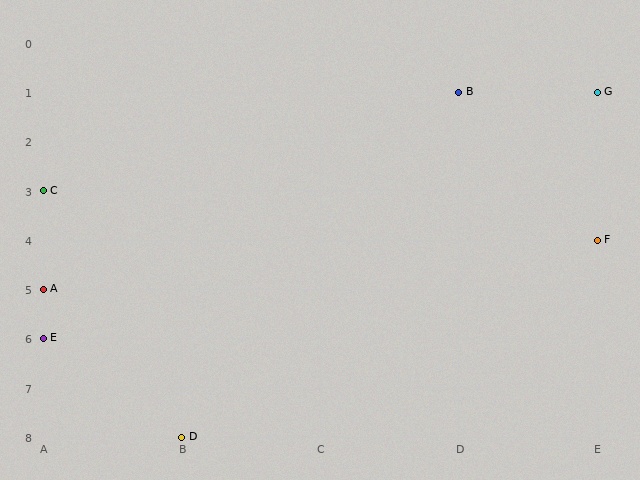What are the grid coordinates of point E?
Point E is at grid coordinates (A, 6).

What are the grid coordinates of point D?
Point D is at grid coordinates (B, 8).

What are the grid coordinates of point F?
Point F is at grid coordinates (E, 4).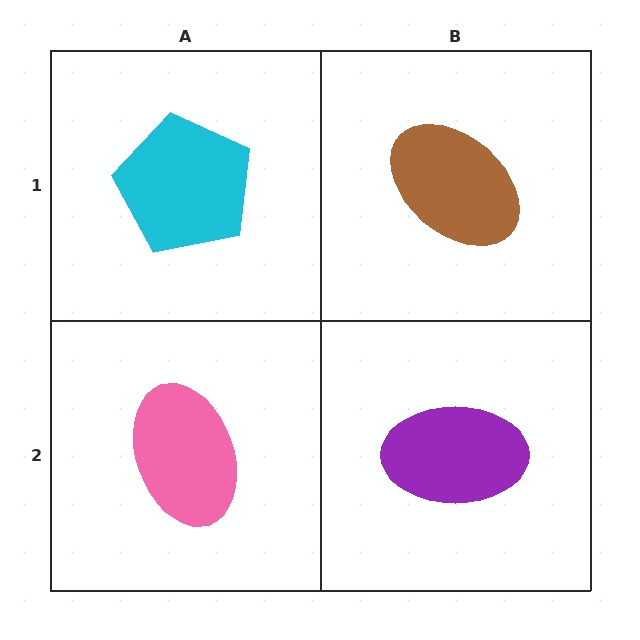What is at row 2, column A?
A pink ellipse.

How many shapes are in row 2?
2 shapes.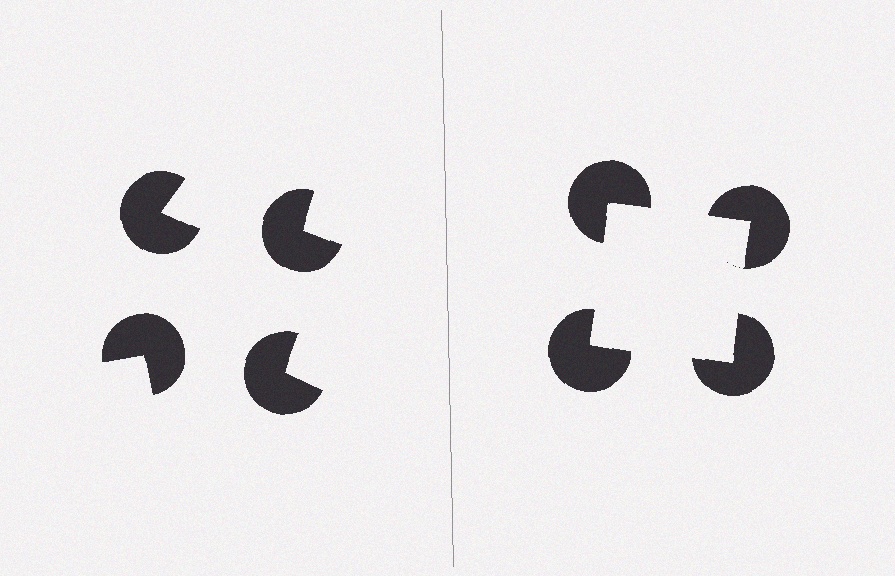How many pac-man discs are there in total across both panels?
8 — 4 on each side.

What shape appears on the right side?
An illusory square.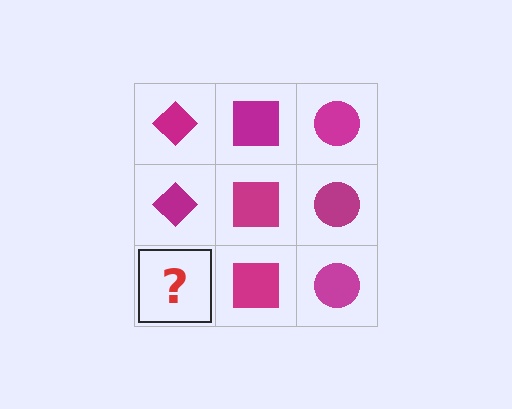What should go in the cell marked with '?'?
The missing cell should contain a magenta diamond.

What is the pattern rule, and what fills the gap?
The rule is that each column has a consistent shape. The gap should be filled with a magenta diamond.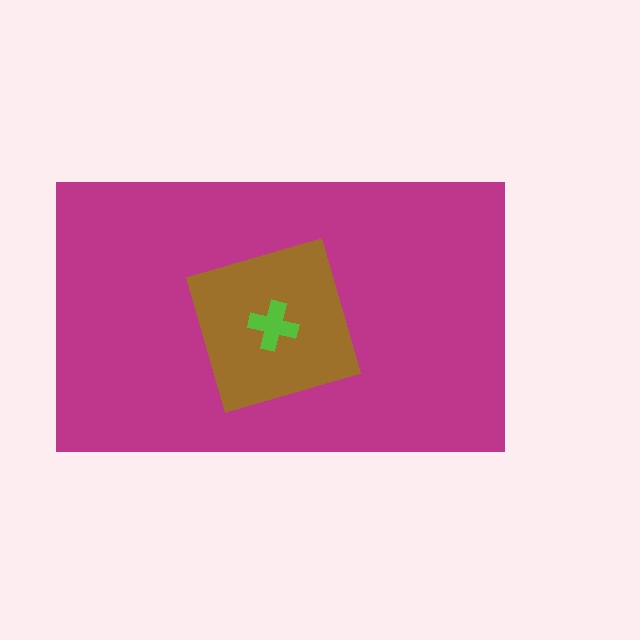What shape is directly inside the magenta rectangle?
The brown diamond.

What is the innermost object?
The lime cross.